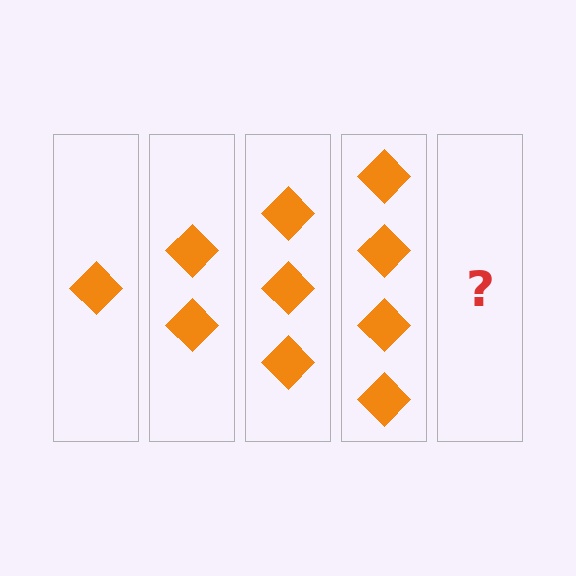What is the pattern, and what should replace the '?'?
The pattern is that each step adds one more diamond. The '?' should be 5 diamonds.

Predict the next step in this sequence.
The next step is 5 diamonds.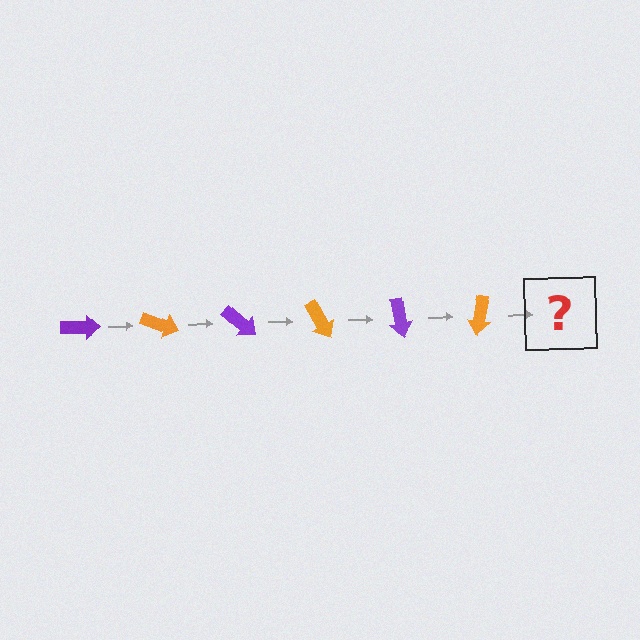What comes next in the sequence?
The next element should be a purple arrow, rotated 120 degrees from the start.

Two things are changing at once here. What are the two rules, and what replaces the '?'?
The two rules are that it rotates 20 degrees each step and the color cycles through purple and orange. The '?' should be a purple arrow, rotated 120 degrees from the start.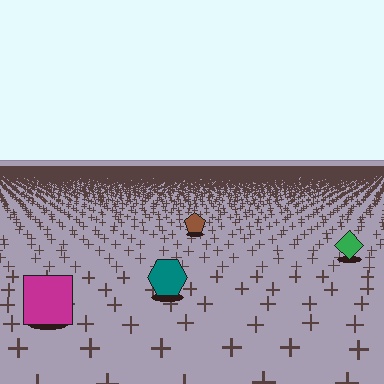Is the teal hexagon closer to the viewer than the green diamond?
Yes. The teal hexagon is closer — you can tell from the texture gradient: the ground texture is coarser near it.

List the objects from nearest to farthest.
From nearest to farthest: the magenta square, the teal hexagon, the green diamond, the brown pentagon.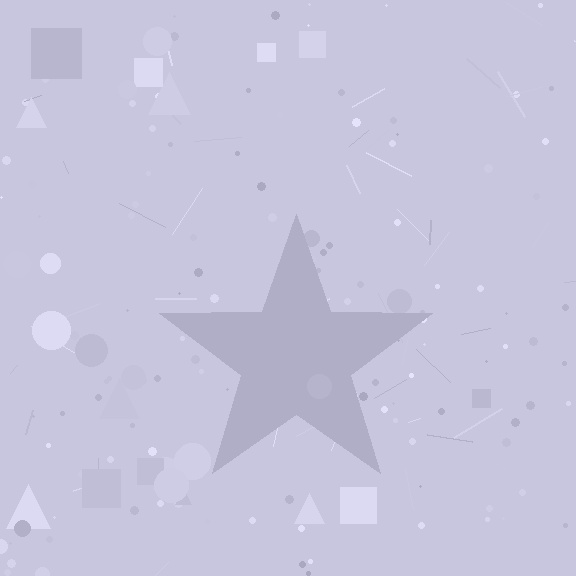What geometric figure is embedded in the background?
A star is embedded in the background.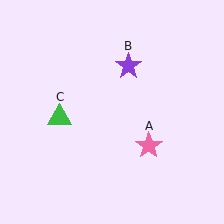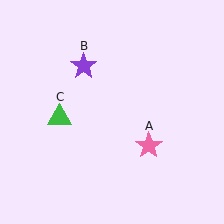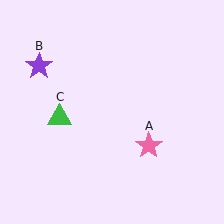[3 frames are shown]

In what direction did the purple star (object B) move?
The purple star (object B) moved left.